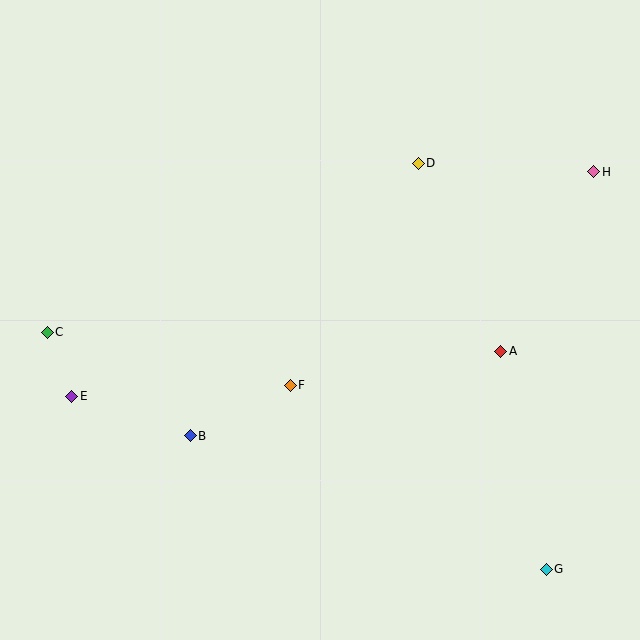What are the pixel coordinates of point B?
Point B is at (190, 436).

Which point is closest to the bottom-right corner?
Point G is closest to the bottom-right corner.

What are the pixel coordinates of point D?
Point D is at (418, 163).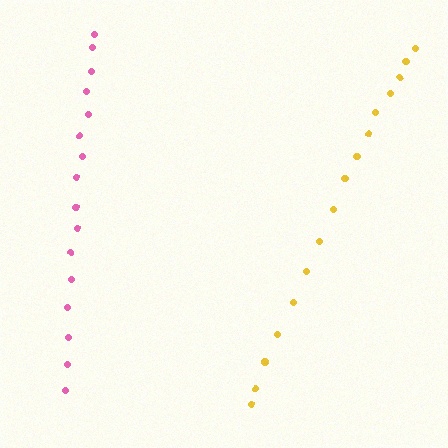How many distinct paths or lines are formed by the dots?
There are 2 distinct paths.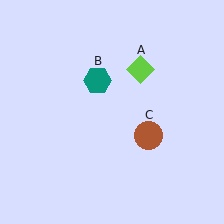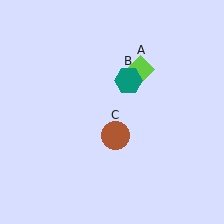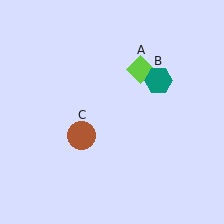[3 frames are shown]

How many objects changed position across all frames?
2 objects changed position: teal hexagon (object B), brown circle (object C).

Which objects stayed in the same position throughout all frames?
Lime diamond (object A) remained stationary.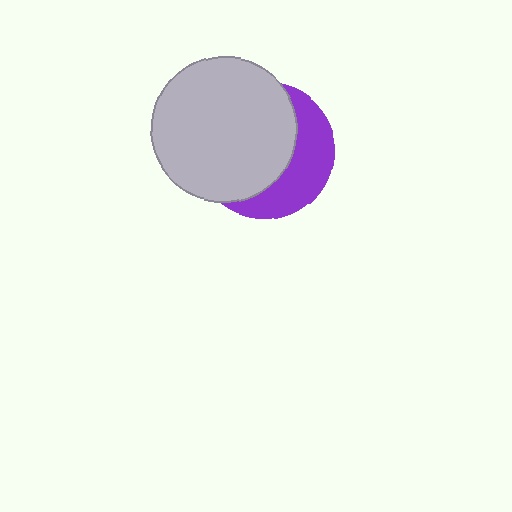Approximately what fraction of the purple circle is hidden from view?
Roughly 63% of the purple circle is hidden behind the light gray circle.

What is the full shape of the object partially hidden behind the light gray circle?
The partially hidden object is a purple circle.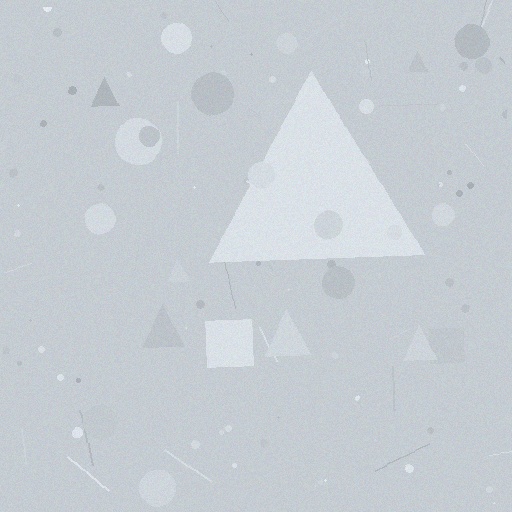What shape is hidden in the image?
A triangle is hidden in the image.